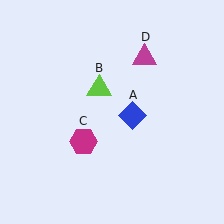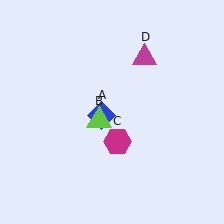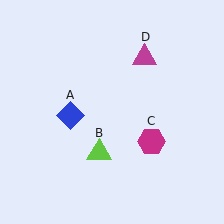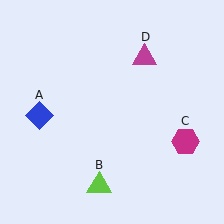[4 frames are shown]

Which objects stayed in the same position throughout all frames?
Magenta triangle (object D) remained stationary.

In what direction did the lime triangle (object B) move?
The lime triangle (object B) moved down.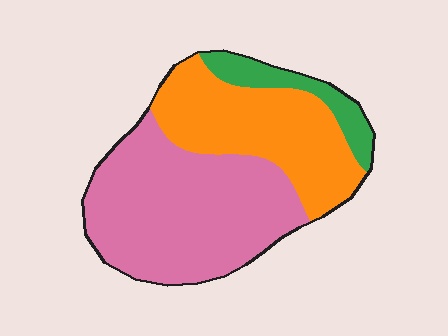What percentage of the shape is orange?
Orange covers around 35% of the shape.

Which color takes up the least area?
Green, at roughly 10%.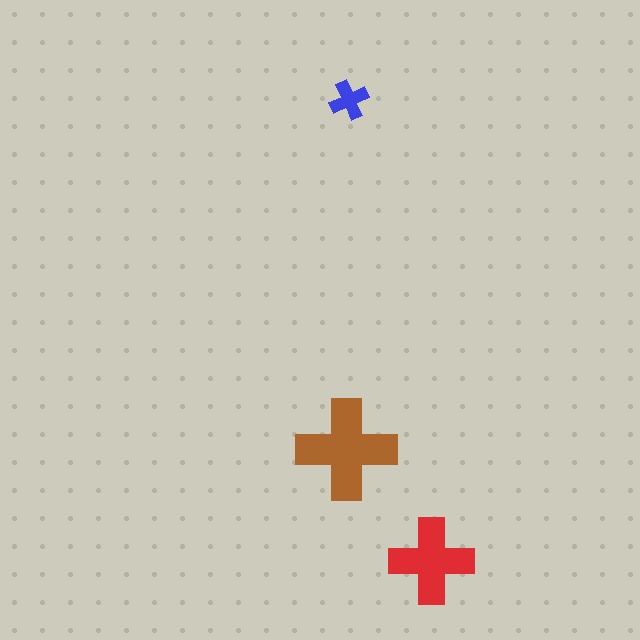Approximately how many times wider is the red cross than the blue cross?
About 2 times wider.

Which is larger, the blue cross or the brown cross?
The brown one.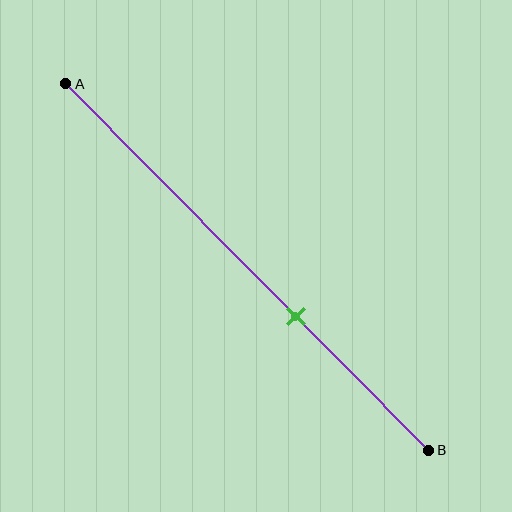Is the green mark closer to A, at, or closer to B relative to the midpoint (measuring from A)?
The green mark is closer to point B than the midpoint of segment AB.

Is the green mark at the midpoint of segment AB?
No, the mark is at about 65% from A, not at the 50% midpoint.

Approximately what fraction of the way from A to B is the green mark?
The green mark is approximately 65% of the way from A to B.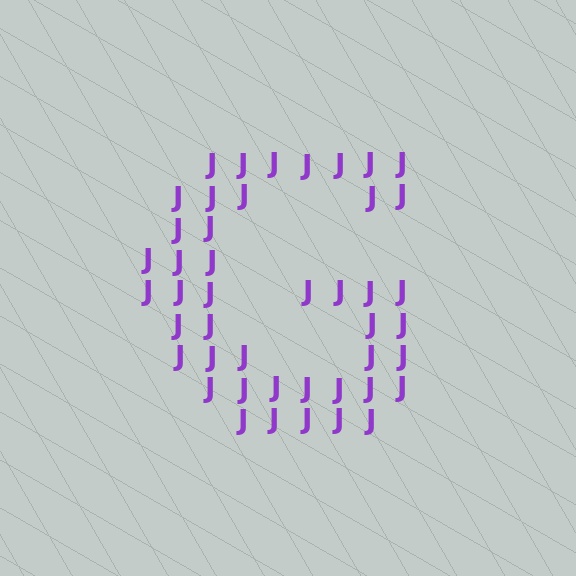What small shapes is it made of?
It is made of small letter J's.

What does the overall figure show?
The overall figure shows the letter G.